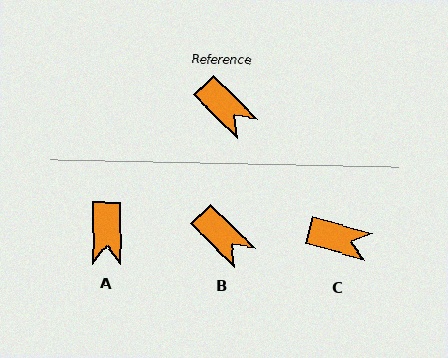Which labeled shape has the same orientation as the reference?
B.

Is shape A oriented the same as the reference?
No, it is off by about 45 degrees.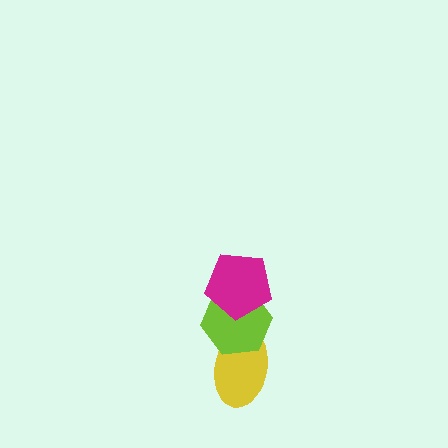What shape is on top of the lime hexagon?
The magenta pentagon is on top of the lime hexagon.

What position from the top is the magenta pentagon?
The magenta pentagon is 1st from the top.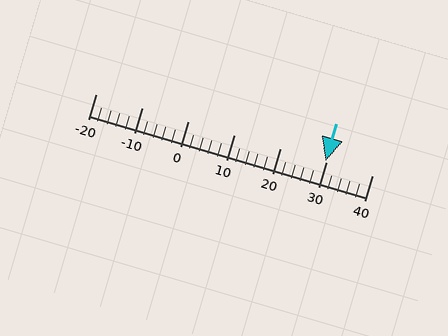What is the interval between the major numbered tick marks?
The major tick marks are spaced 10 units apart.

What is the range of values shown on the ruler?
The ruler shows values from -20 to 40.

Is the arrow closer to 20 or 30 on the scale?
The arrow is closer to 30.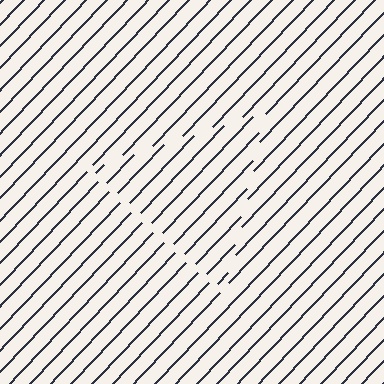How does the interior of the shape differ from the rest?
The interior of the shape contains the same grating, shifted by half a period — the contour is defined by the phase discontinuity where line-ends from the inner and outer gratings abut.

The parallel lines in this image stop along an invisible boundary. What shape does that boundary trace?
An illusory triangle. The interior of the shape contains the same grating, shifted by half a period — the contour is defined by the phase discontinuity where line-ends from the inner and outer gratings abut.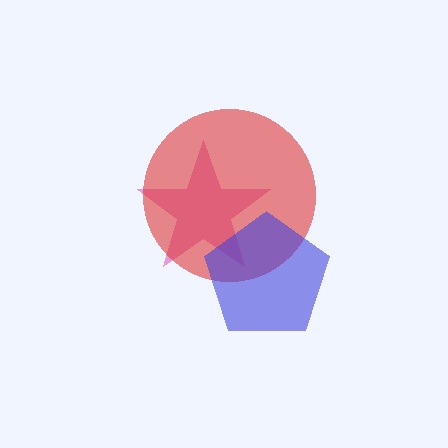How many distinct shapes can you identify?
There are 3 distinct shapes: a magenta star, a red circle, a blue pentagon.